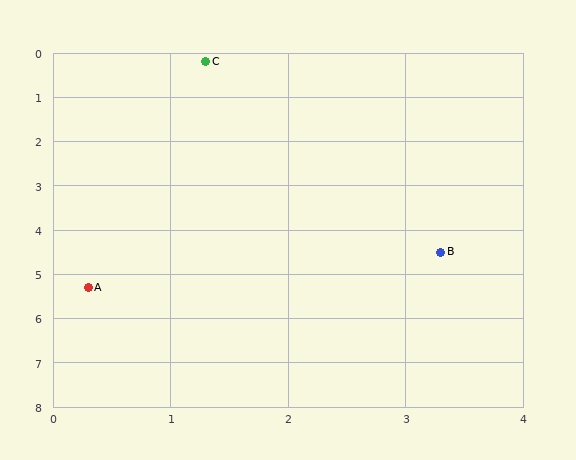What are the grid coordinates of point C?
Point C is at approximately (1.3, 0.2).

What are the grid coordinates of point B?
Point B is at approximately (3.3, 4.5).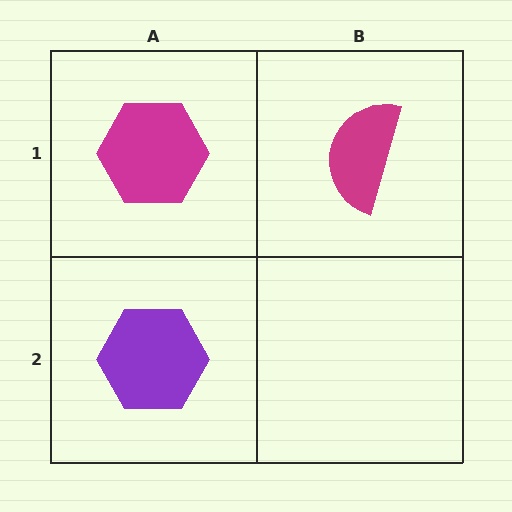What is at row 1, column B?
A magenta semicircle.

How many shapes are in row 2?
1 shape.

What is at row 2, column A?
A purple hexagon.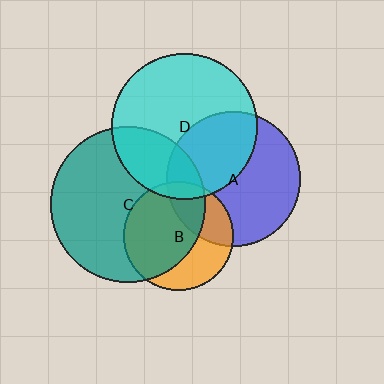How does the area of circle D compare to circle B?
Approximately 1.8 times.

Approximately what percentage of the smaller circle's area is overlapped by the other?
Approximately 65%.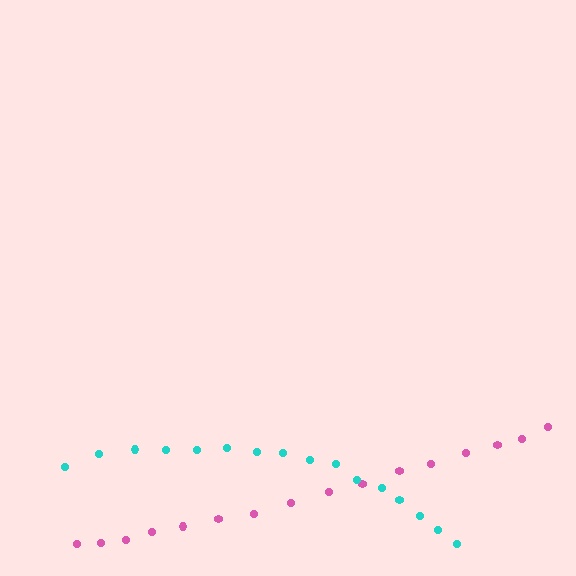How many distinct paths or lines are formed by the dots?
There are 2 distinct paths.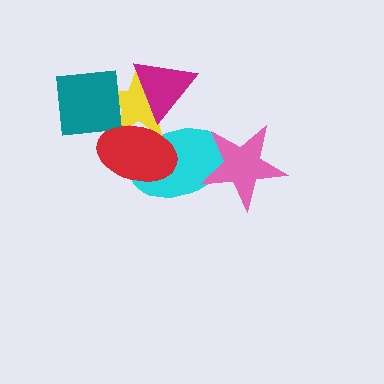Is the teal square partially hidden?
Yes, it is partially covered by another shape.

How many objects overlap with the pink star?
1 object overlaps with the pink star.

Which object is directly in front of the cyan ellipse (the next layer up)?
The yellow star is directly in front of the cyan ellipse.